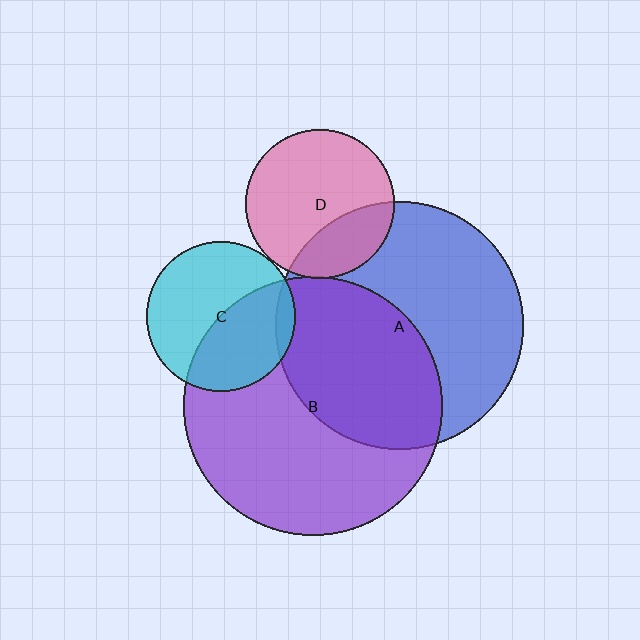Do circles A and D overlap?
Yes.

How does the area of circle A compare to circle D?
Approximately 2.8 times.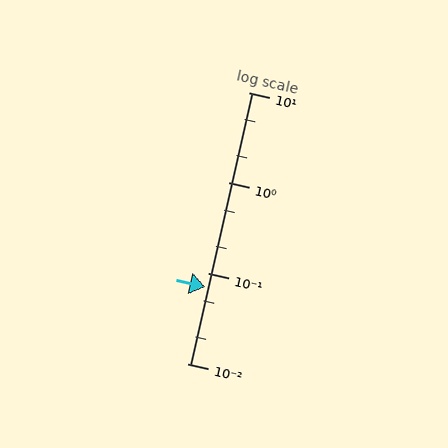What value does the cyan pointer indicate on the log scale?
The pointer indicates approximately 0.07.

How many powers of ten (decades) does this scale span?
The scale spans 3 decades, from 0.01 to 10.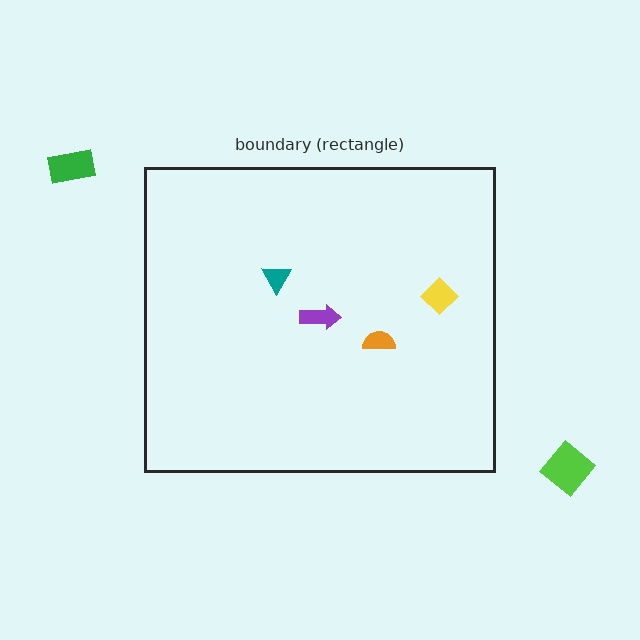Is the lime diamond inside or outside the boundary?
Outside.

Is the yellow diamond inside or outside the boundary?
Inside.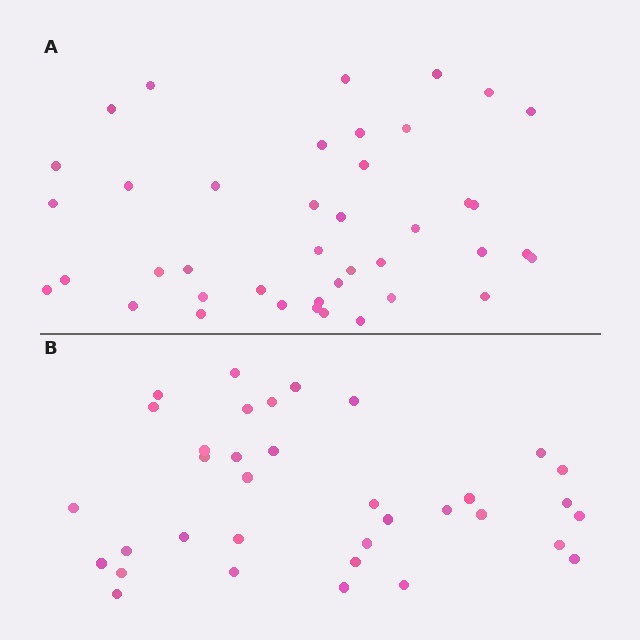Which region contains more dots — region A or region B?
Region A (the top region) has more dots.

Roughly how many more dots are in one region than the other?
Region A has about 6 more dots than region B.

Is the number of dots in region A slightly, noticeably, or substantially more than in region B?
Region A has only slightly more — the two regions are fairly close. The ratio is roughly 1.2 to 1.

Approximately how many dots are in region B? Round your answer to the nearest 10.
About 40 dots. (The exact count is 35, which rounds to 40.)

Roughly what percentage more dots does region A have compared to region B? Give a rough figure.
About 15% more.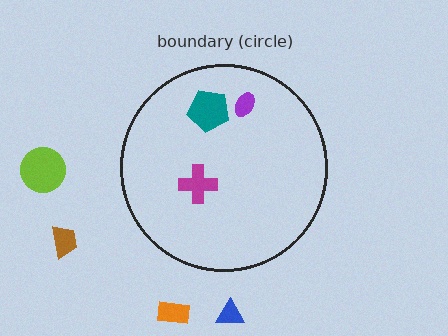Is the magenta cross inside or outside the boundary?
Inside.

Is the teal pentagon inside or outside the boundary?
Inside.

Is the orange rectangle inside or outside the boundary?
Outside.